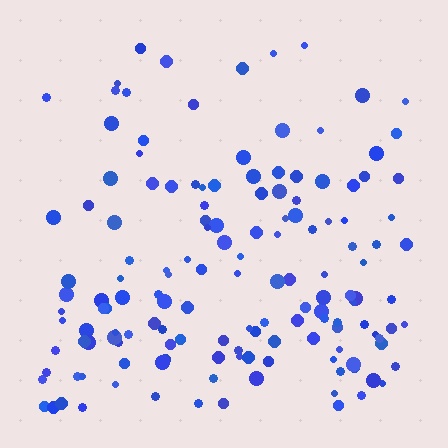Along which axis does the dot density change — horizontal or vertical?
Vertical.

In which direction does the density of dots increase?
From top to bottom, with the bottom side densest.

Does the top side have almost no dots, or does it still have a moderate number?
Still a moderate number, just noticeably fewer than the bottom.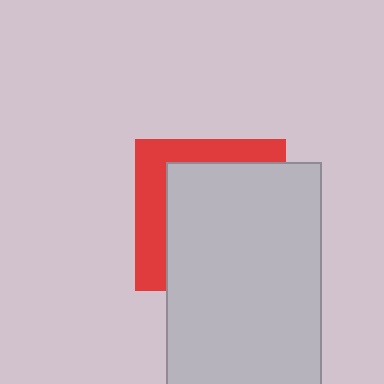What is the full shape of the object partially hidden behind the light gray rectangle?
The partially hidden object is a red square.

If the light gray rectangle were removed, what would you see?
You would see the complete red square.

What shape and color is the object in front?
The object in front is a light gray rectangle.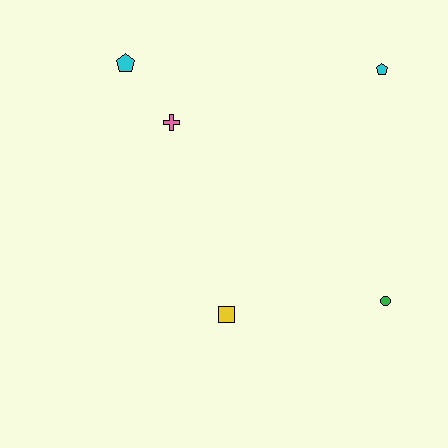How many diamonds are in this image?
There are no diamonds.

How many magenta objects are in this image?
There are no magenta objects.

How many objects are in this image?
There are 5 objects.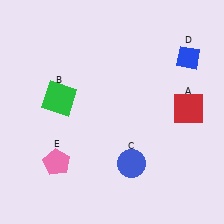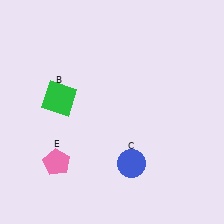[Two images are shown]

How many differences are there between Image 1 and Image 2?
There are 2 differences between the two images.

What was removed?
The red square (A), the blue diamond (D) were removed in Image 2.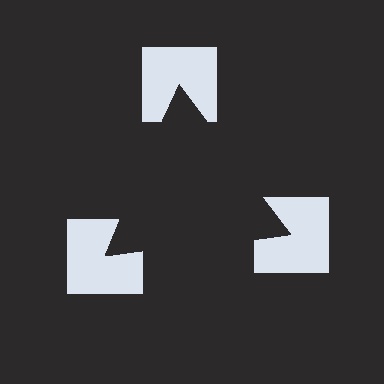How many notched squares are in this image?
There are 3 — one at each vertex of the illusory triangle.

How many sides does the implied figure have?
3 sides.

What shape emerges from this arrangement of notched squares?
An illusory triangle — its edges are inferred from the aligned wedge cuts in the notched squares, not physically drawn.